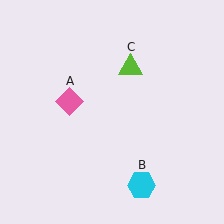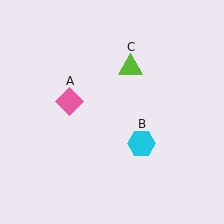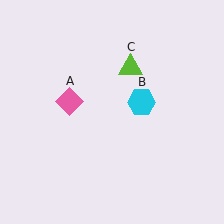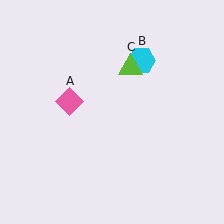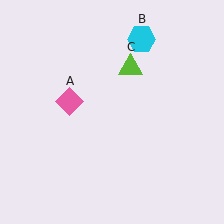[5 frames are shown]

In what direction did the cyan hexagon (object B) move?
The cyan hexagon (object B) moved up.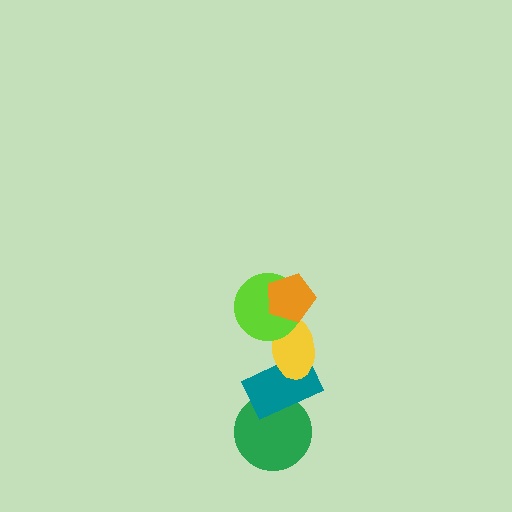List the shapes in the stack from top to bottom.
From top to bottom: the orange pentagon, the lime circle, the yellow ellipse, the teal rectangle, the green circle.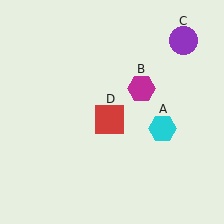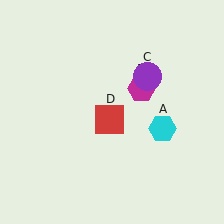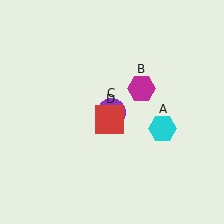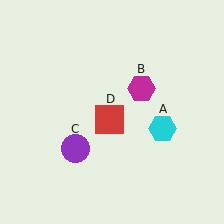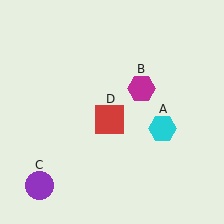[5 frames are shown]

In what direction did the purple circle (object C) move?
The purple circle (object C) moved down and to the left.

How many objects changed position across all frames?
1 object changed position: purple circle (object C).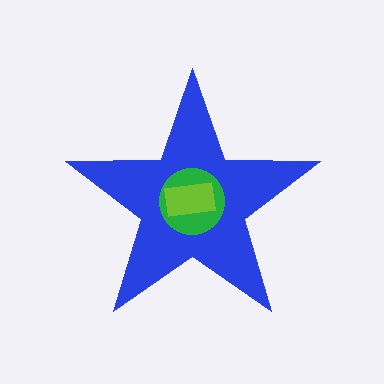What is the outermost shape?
The blue star.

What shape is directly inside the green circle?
The lime rectangle.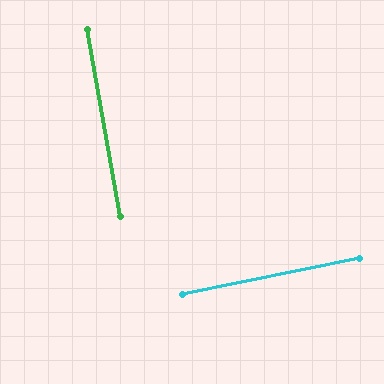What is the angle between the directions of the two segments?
Approximately 88 degrees.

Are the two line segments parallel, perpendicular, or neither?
Perpendicular — they meet at approximately 88°.